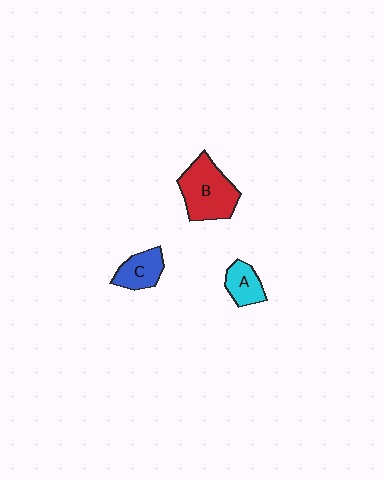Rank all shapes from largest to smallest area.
From largest to smallest: B (red), C (blue), A (cyan).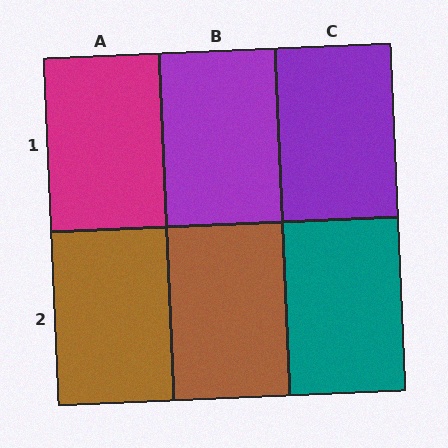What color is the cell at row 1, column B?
Purple.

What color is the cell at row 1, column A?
Magenta.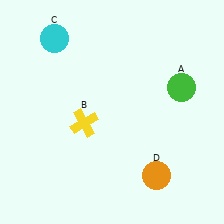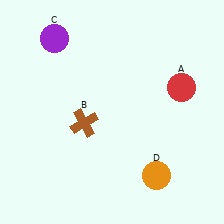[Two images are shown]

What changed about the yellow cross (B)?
In Image 1, B is yellow. In Image 2, it changed to brown.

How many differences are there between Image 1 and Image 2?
There are 3 differences between the two images.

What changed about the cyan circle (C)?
In Image 1, C is cyan. In Image 2, it changed to purple.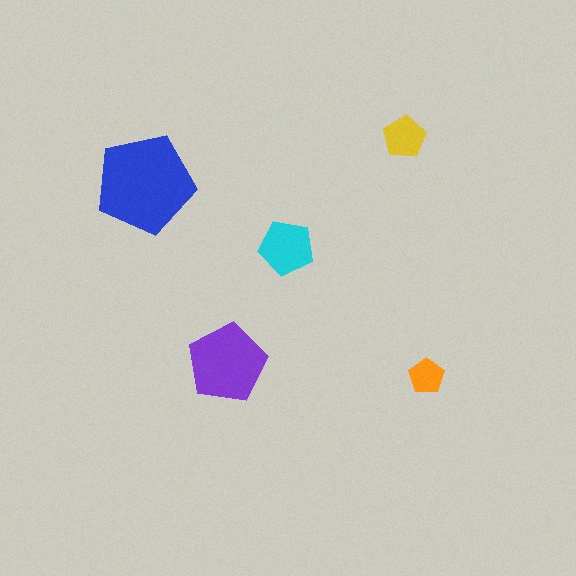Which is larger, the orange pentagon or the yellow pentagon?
The yellow one.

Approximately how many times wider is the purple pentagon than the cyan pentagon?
About 1.5 times wider.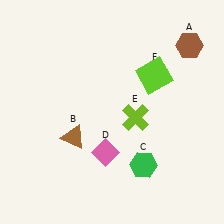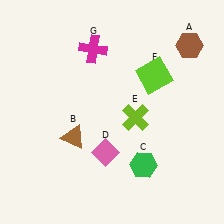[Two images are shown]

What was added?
A magenta cross (G) was added in Image 2.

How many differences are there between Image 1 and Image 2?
There is 1 difference between the two images.